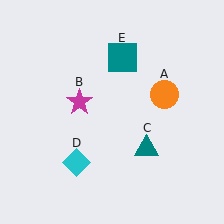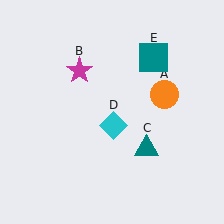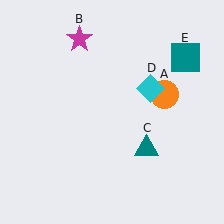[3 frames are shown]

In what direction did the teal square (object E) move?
The teal square (object E) moved right.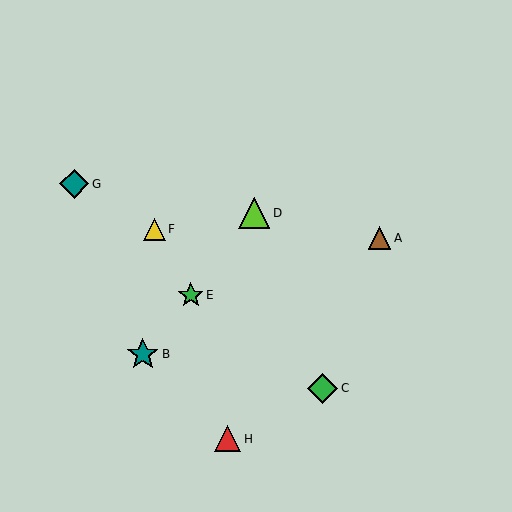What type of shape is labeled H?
Shape H is a red triangle.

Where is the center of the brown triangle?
The center of the brown triangle is at (379, 238).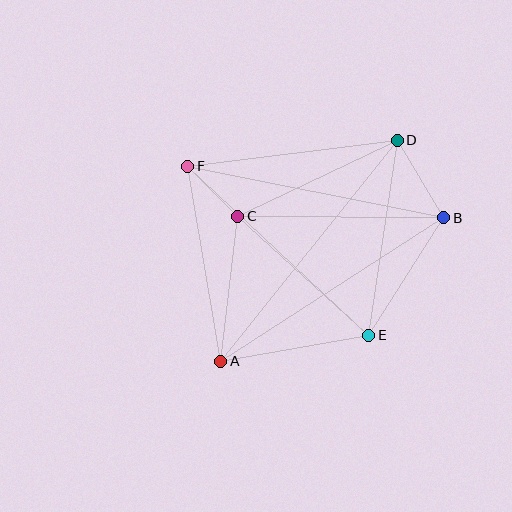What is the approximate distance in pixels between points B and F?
The distance between B and F is approximately 261 pixels.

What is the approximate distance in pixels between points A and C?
The distance between A and C is approximately 146 pixels.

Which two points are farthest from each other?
Points A and D are farthest from each other.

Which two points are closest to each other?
Points C and F are closest to each other.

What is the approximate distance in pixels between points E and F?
The distance between E and F is approximately 247 pixels.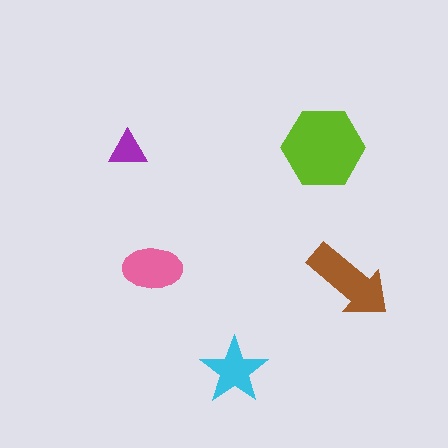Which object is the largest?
The lime hexagon.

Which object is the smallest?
The purple triangle.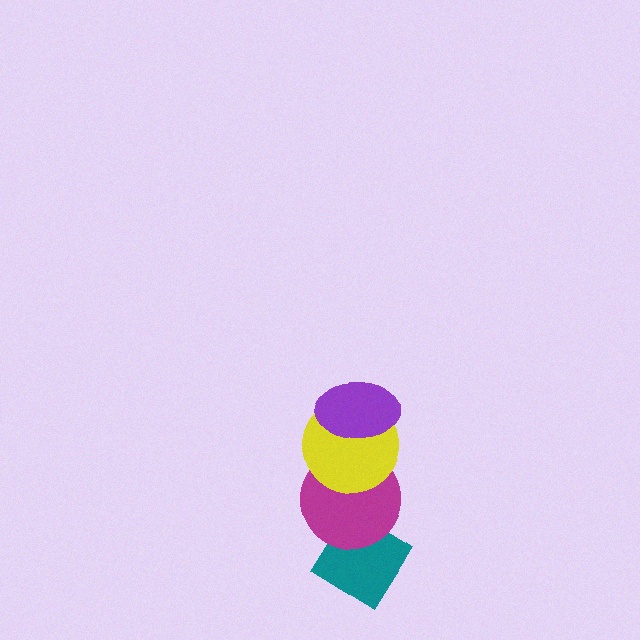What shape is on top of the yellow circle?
The purple ellipse is on top of the yellow circle.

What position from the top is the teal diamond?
The teal diamond is 4th from the top.